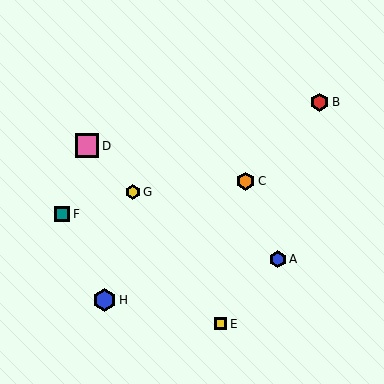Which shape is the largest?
The pink square (labeled D) is the largest.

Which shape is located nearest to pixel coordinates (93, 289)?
The blue hexagon (labeled H) at (104, 300) is nearest to that location.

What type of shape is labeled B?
Shape B is a red hexagon.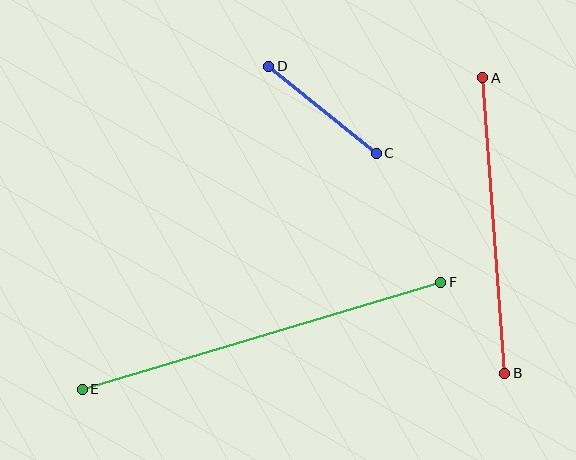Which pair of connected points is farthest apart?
Points E and F are farthest apart.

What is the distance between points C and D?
The distance is approximately 139 pixels.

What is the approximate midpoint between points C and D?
The midpoint is at approximately (322, 110) pixels.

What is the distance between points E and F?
The distance is approximately 374 pixels.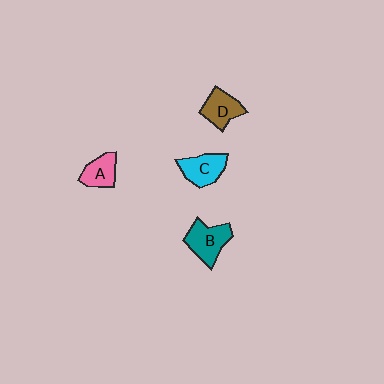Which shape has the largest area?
Shape B (teal).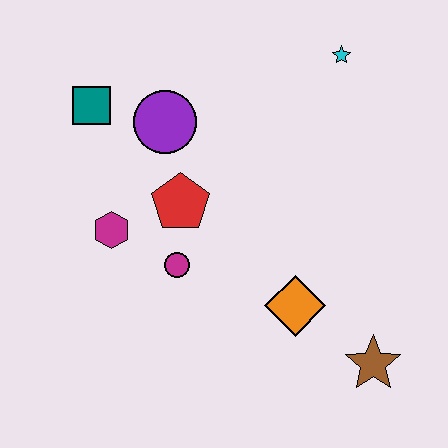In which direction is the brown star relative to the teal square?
The brown star is to the right of the teal square.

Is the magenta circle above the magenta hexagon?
No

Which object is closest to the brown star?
The orange diamond is closest to the brown star.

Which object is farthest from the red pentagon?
The brown star is farthest from the red pentagon.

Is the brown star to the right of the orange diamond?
Yes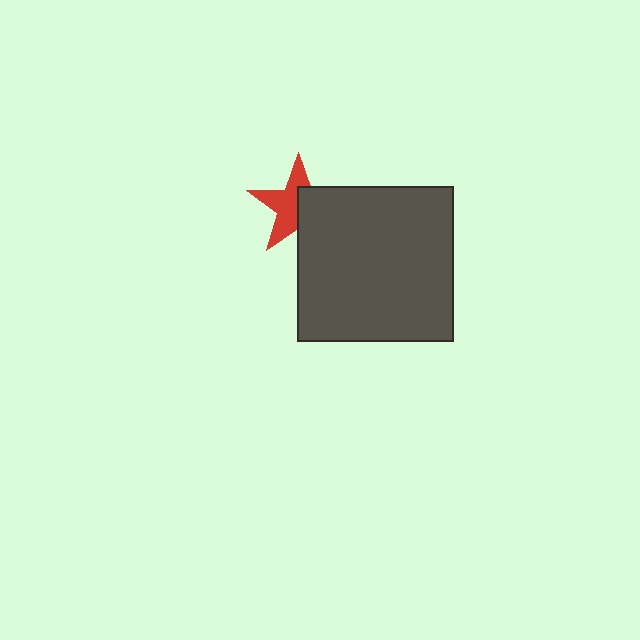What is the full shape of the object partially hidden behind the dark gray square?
The partially hidden object is a red star.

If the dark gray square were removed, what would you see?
You would see the complete red star.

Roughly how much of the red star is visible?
About half of it is visible (roughly 55%).